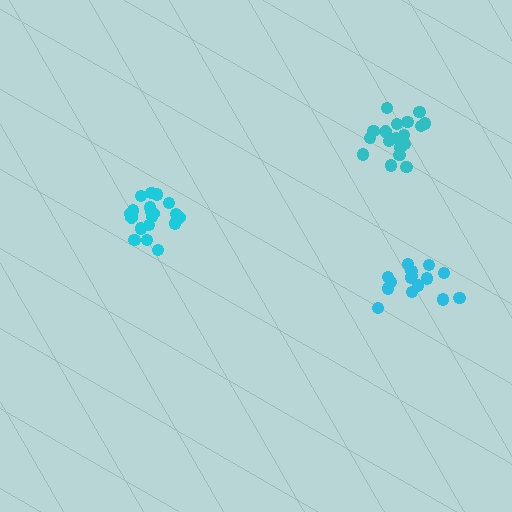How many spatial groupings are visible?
There are 3 spatial groupings.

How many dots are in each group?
Group 1: 19 dots, Group 2: 15 dots, Group 3: 18 dots (52 total).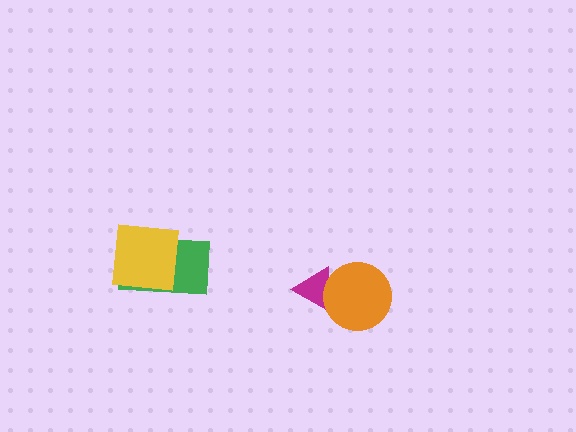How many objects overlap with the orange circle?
1 object overlaps with the orange circle.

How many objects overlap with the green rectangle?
1 object overlaps with the green rectangle.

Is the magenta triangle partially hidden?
Yes, it is partially covered by another shape.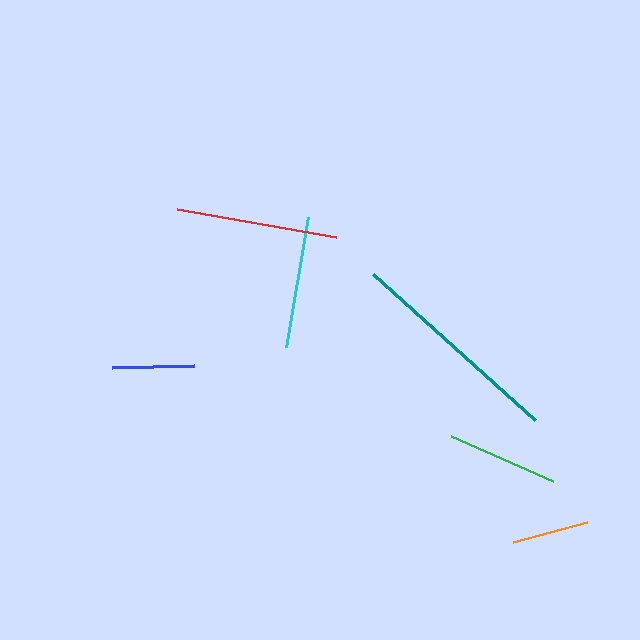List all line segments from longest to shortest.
From longest to shortest: teal, red, cyan, green, blue, orange.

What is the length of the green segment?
The green segment is approximately 112 pixels long.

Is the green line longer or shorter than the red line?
The red line is longer than the green line.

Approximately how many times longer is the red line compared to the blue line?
The red line is approximately 2.0 times the length of the blue line.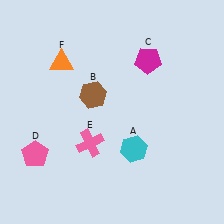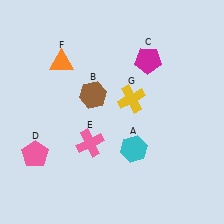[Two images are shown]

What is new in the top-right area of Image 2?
A yellow cross (G) was added in the top-right area of Image 2.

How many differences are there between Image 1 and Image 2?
There is 1 difference between the two images.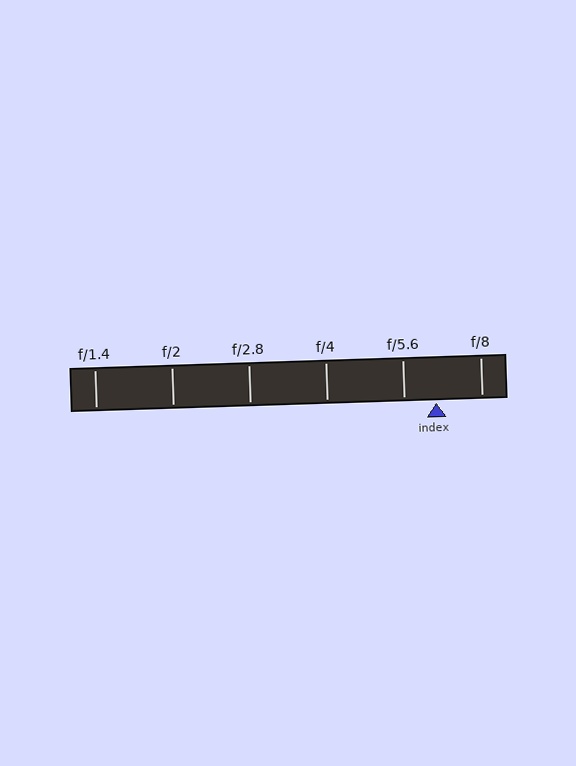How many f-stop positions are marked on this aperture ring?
There are 6 f-stop positions marked.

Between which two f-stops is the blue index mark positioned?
The index mark is between f/5.6 and f/8.